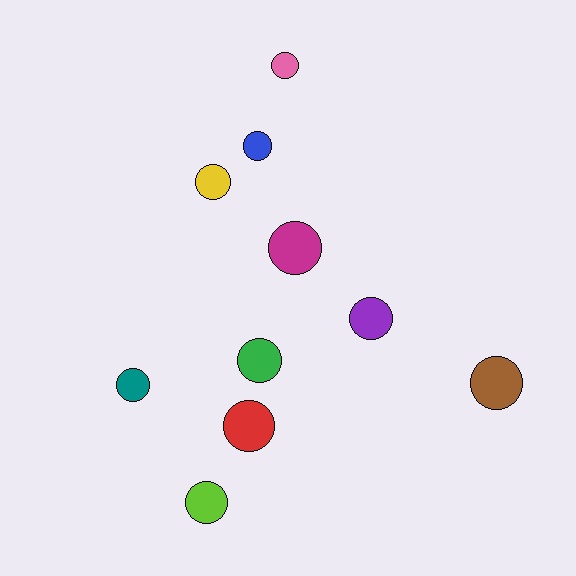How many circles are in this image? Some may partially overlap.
There are 10 circles.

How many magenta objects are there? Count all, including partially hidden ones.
There is 1 magenta object.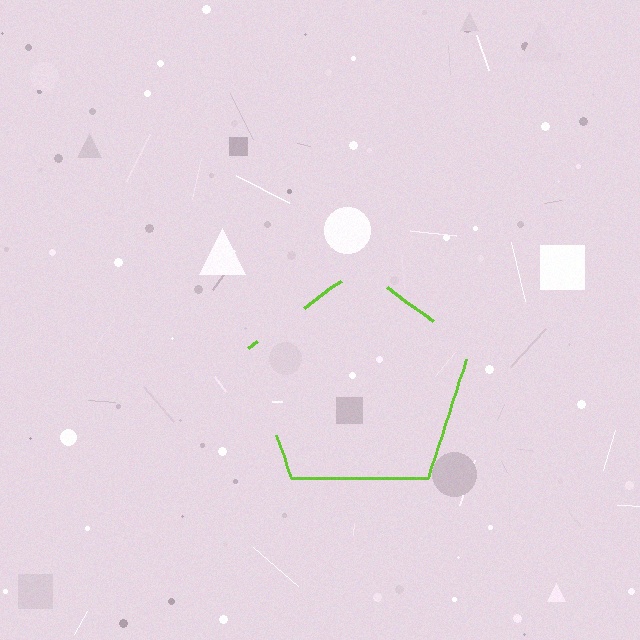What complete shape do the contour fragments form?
The contour fragments form a pentagon.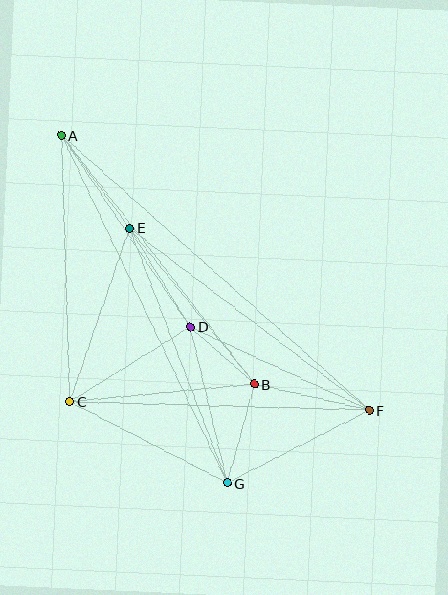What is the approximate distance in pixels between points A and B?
The distance between A and B is approximately 315 pixels.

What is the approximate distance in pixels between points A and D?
The distance between A and D is approximately 231 pixels.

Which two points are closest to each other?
Points B and D are closest to each other.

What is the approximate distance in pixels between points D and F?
The distance between D and F is approximately 197 pixels.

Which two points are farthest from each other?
Points A and F are farthest from each other.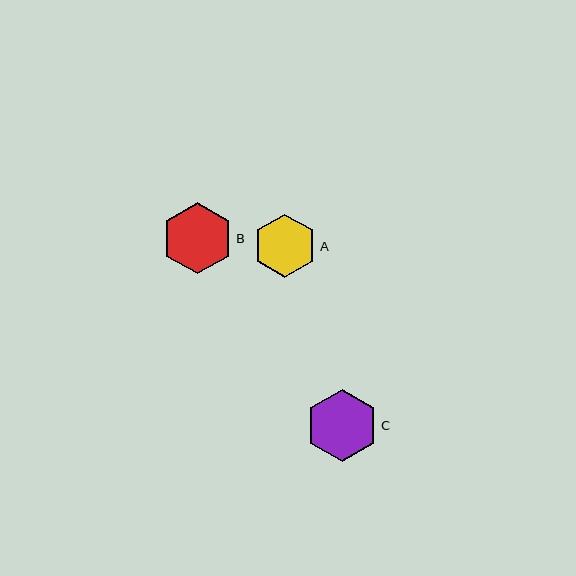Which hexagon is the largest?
Hexagon C is the largest with a size of approximately 72 pixels.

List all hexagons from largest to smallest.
From largest to smallest: C, B, A.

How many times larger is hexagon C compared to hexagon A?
Hexagon C is approximately 1.1 times the size of hexagon A.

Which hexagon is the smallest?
Hexagon A is the smallest with a size of approximately 63 pixels.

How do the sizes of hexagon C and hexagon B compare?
Hexagon C and hexagon B are approximately the same size.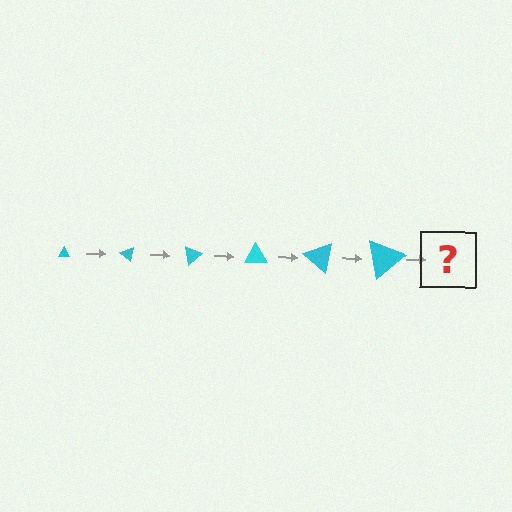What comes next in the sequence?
The next element should be a triangle, larger than the previous one and rotated 240 degrees from the start.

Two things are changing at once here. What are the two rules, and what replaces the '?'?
The two rules are that the triangle grows larger each step and it rotates 40 degrees each step. The '?' should be a triangle, larger than the previous one and rotated 240 degrees from the start.